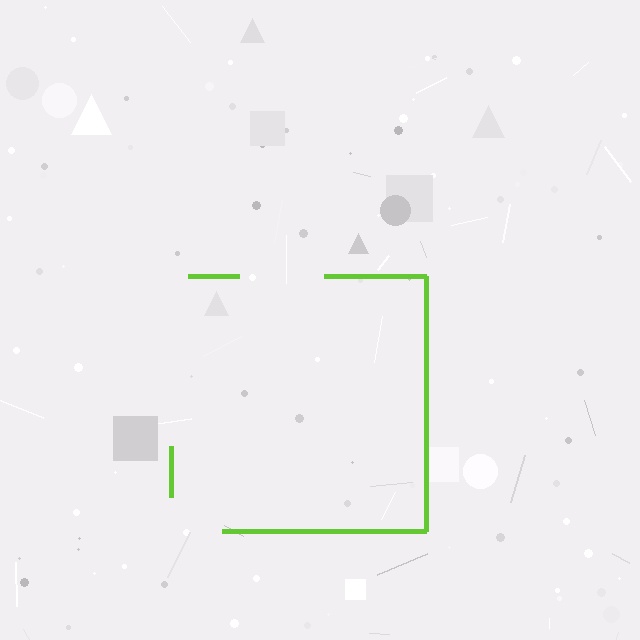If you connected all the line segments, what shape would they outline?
They would outline a square.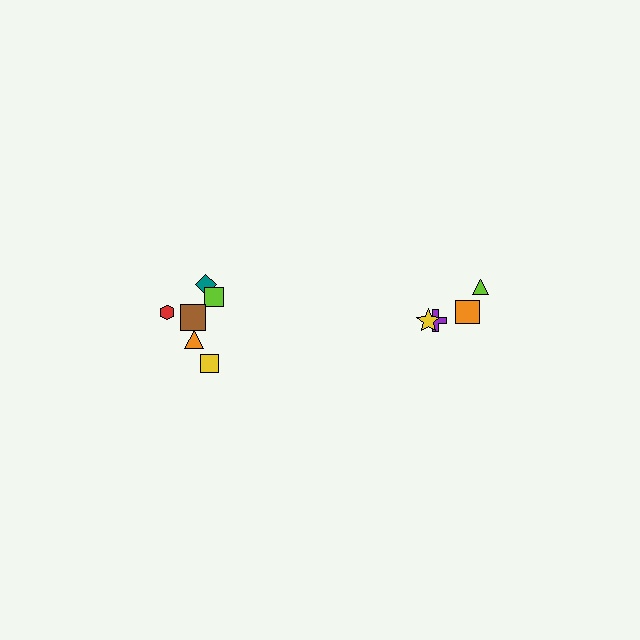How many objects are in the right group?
There are 4 objects.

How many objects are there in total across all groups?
There are 10 objects.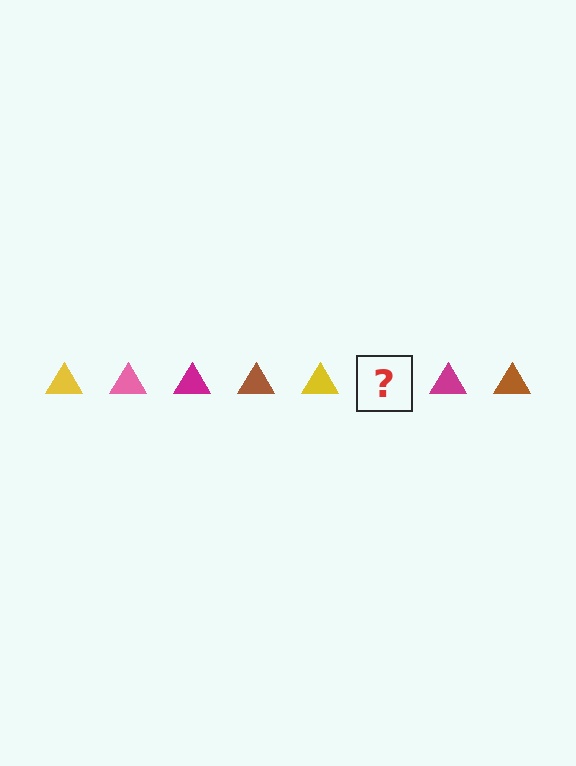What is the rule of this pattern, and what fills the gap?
The rule is that the pattern cycles through yellow, pink, magenta, brown triangles. The gap should be filled with a pink triangle.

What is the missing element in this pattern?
The missing element is a pink triangle.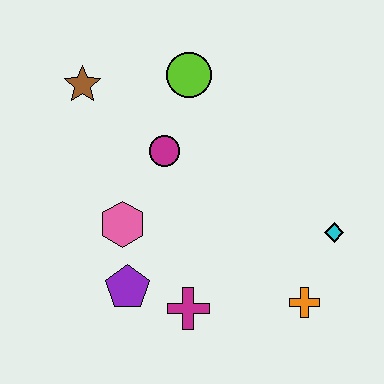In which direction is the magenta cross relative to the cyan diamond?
The magenta cross is to the left of the cyan diamond.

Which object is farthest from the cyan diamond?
The brown star is farthest from the cyan diamond.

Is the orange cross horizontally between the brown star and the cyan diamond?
Yes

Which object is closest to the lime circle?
The magenta circle is closest to the lime circle.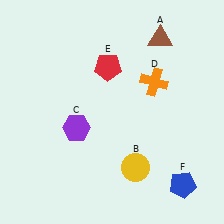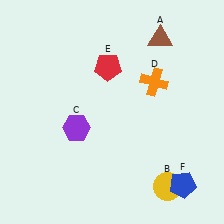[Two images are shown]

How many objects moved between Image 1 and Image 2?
1 object moved between the two images.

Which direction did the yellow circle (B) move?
The yellow circle (B) moved right.